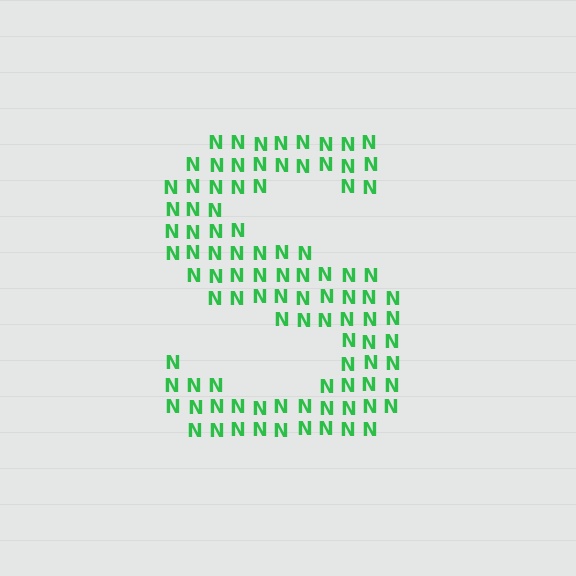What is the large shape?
The large shape is the letter S.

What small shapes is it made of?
It is made of small letter N's.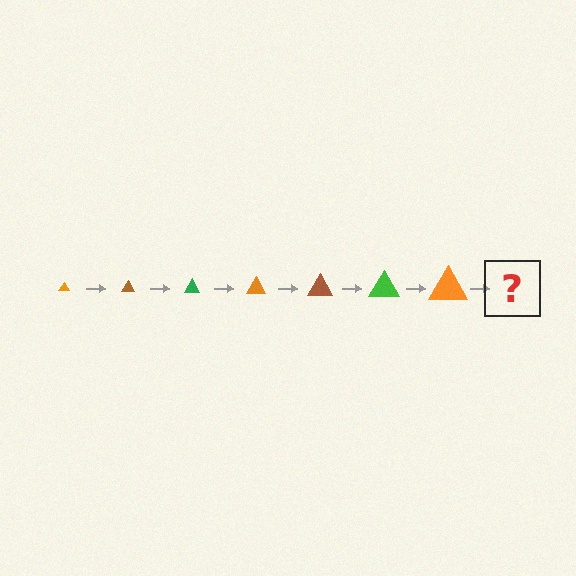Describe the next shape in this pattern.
It should be a brown triangle, larger than the previous one.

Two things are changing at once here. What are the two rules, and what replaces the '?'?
The two rules are that the triangle grows larger each step and the color cycles through orange, brown, and green. The '?' should be a brown triangle, larger than the previous one.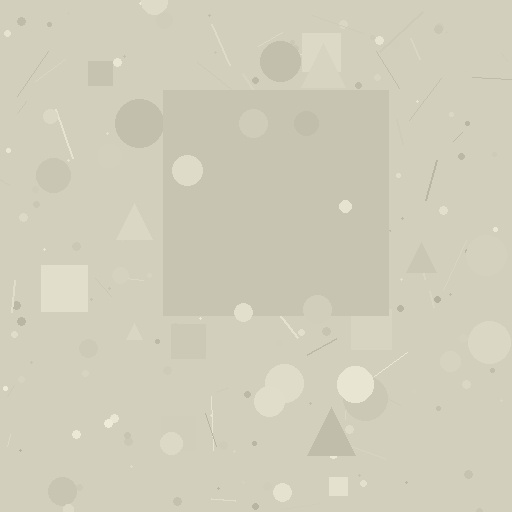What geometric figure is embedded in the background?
A square is embedded in the background.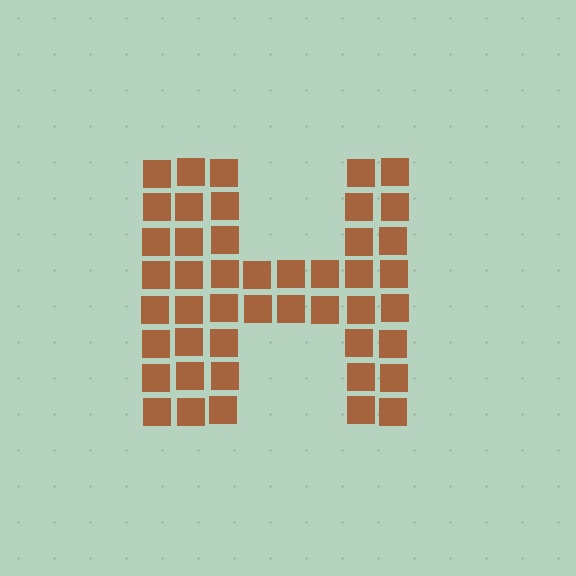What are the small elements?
The small elements are squares.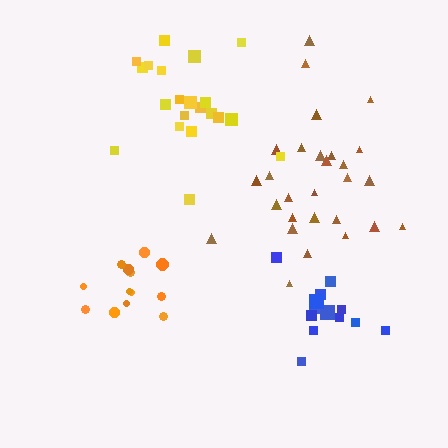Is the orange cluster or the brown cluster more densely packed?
Orange.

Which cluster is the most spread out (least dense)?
Brown.